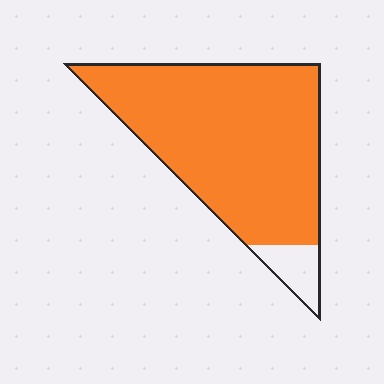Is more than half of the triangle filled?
Yes.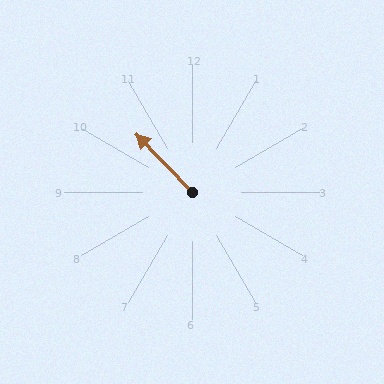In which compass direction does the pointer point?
Northwest.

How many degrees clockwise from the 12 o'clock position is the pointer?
Approximately 316 degrees.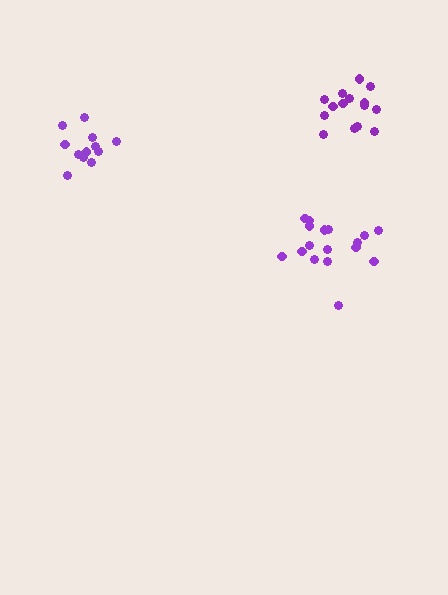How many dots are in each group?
Group 1: 15 dots, Group 2: 17 dots, Group 3: 12 dots (44 total).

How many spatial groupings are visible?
There are 3 spatial groupings.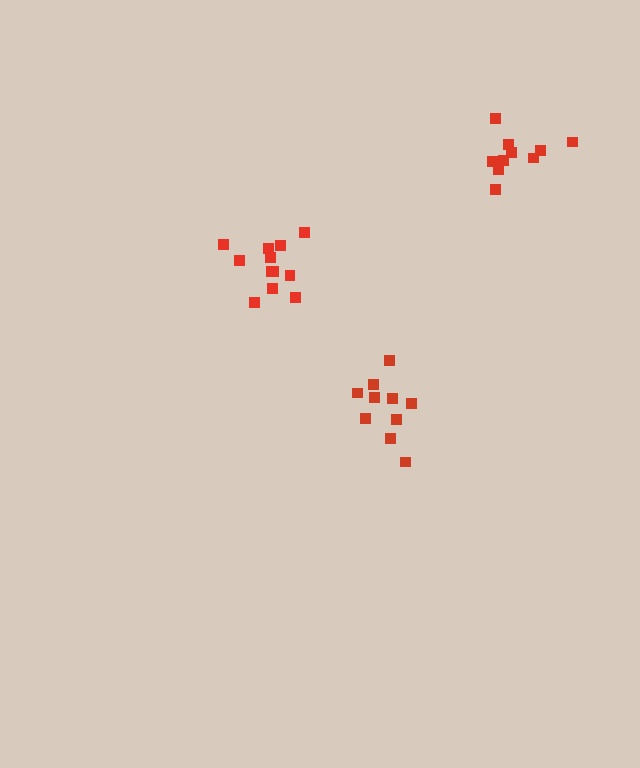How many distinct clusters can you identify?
There are 3 distinct clusters.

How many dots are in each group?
Group 1: 12 dots, Group 2: 10 dots, Group 3: 10 dots (32 total).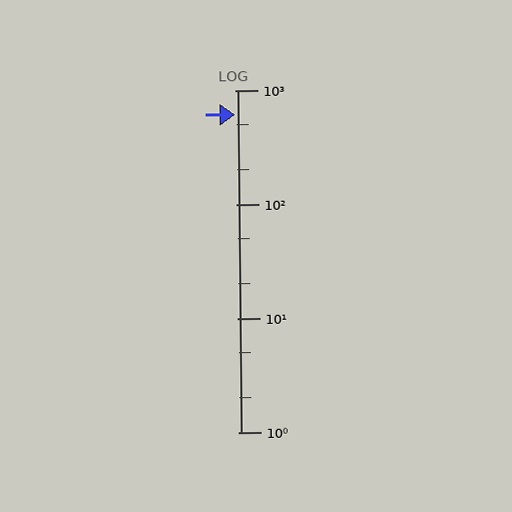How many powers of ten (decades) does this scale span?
The scale spans 3 decades, from 1 to 1000.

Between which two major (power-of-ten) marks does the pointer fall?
The pointer is between 100 and 1000.